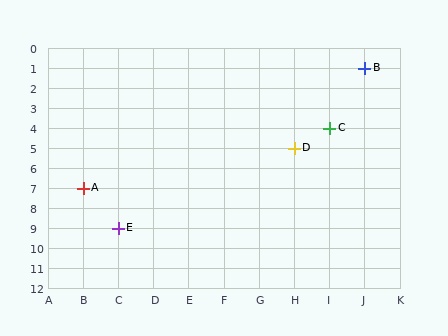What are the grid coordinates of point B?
Point B is at grid coordinates (J, 1).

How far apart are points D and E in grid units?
Points D and E are 5 columns and 4 rows apart (about 6.4 grid units diagonally).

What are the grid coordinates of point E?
Point E is at grid coordinates (C, 9).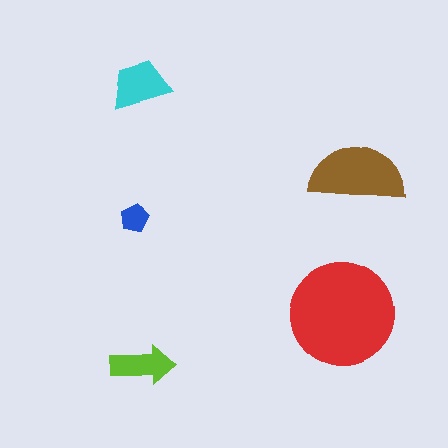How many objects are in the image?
There are 5 objects in the image.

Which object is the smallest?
The blue pentagon.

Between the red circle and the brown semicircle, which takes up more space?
The red circle.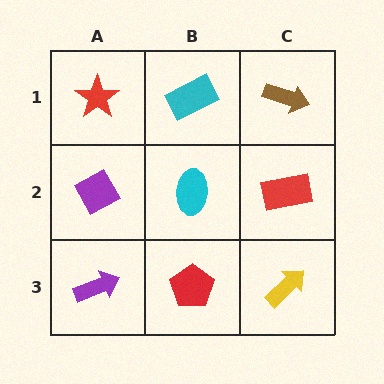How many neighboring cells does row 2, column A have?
3.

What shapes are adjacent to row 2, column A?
A red star (row 1, column A), a purple arrow (row 3, column A), a cyan ellipse (row 2, column B).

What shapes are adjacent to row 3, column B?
A cyan ellipse (row 2, column B), a purple arrow (row 3, column A), a yellow arrow (row 3, column C).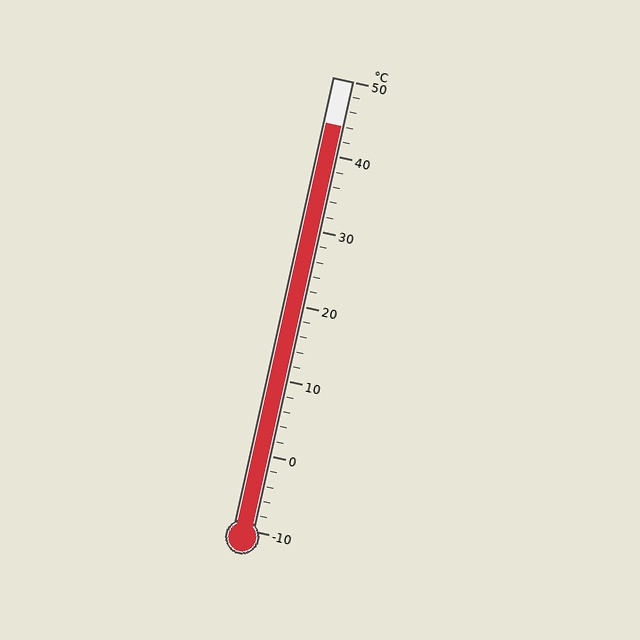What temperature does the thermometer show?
The thermometer shows approximately 44°C.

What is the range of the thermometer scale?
The thermometer scale ranges from -10°C to 50°C.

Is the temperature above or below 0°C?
The temperature is above 0°C.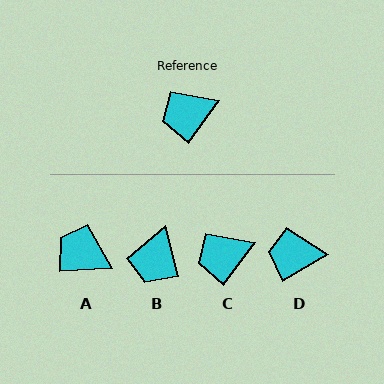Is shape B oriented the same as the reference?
No, it is off by about 51 degrees.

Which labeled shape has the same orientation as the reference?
C.